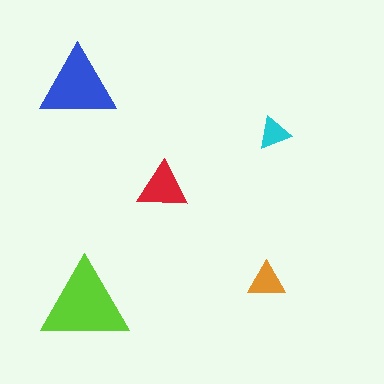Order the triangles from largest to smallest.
the lime one, the blue one, the red one, the orange one, the cyan one.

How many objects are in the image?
There are 5 objects in the image.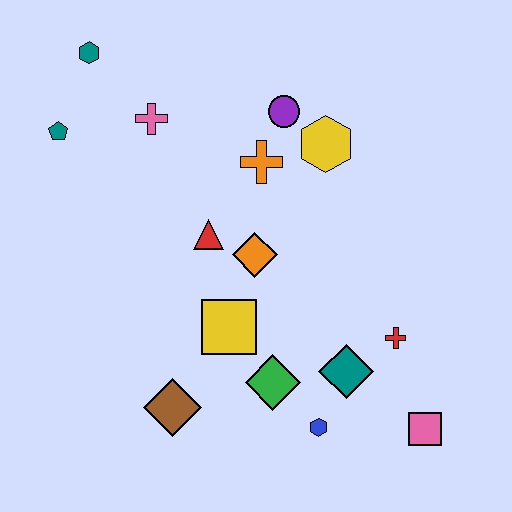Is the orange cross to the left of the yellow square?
No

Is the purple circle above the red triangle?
Yes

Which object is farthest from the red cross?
The teal hexagon is farthest from the red cross.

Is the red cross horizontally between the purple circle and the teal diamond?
No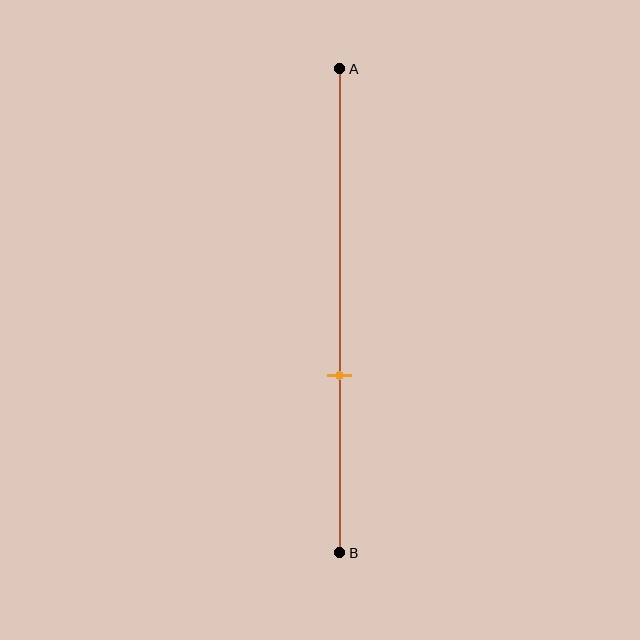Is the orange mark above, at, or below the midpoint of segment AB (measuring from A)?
The orange mark is below the midpoint of segment AB.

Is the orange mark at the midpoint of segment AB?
No, the mark is at about 65% from A, not at the 50% midpoint.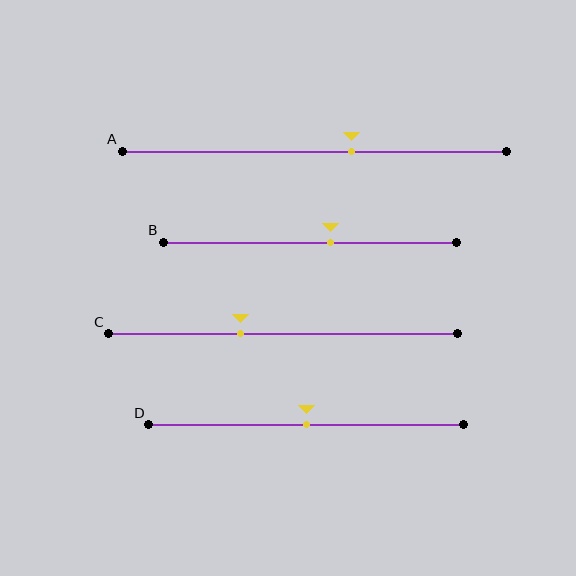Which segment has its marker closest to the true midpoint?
Segment D has its marker closest to the true midpoint.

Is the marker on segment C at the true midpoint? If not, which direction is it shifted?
No, the marker on segment C is shifted to the left by about 12% of the segment length.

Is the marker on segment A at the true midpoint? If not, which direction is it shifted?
No, the marker on segment A is shifted to the right by about 10% of the segment length.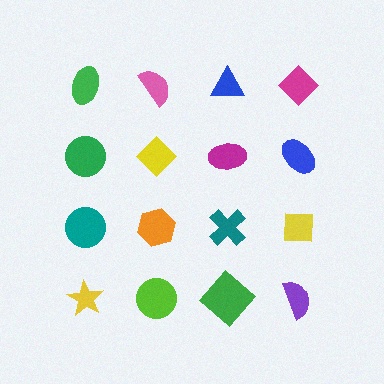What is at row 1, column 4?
A magenta diamond.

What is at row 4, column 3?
A green diamond.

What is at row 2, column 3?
A magenta ellipse.